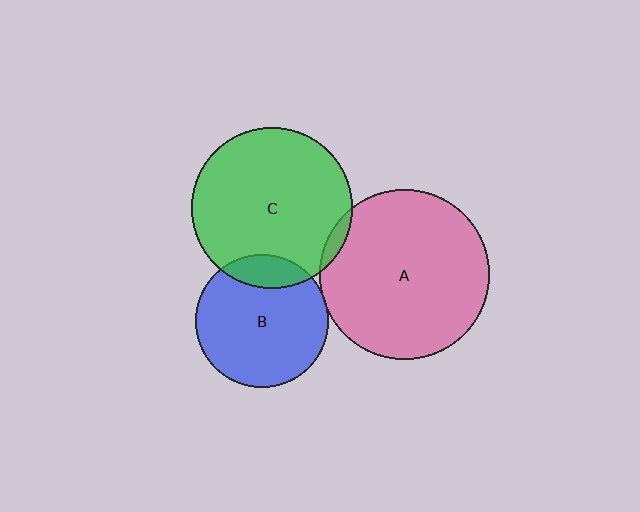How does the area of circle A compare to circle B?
Approximately 1.6 times.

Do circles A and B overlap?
Yes.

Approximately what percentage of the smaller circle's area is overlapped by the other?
Approximately 5%.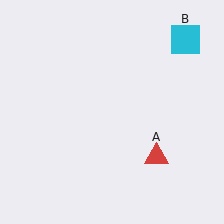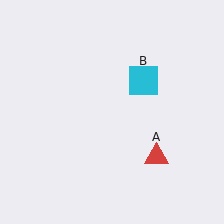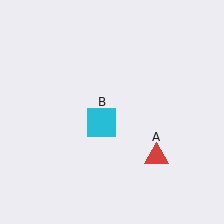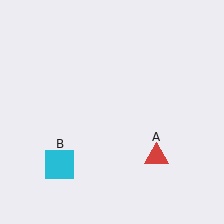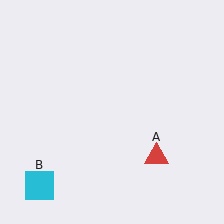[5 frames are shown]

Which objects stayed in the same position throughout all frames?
Red triangle (object A) remained stationary.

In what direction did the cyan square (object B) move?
The cyan square (object B) moved down and to the left.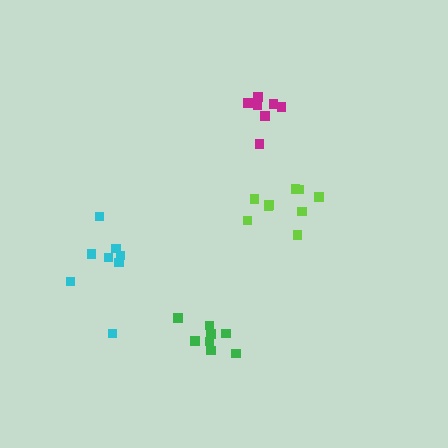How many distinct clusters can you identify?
There are 4 distinct clusters.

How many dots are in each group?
Group 1: 8 dots, Group 2: 8 dots, Group 3: 8 dots, Group 4: 9 dots (33 total).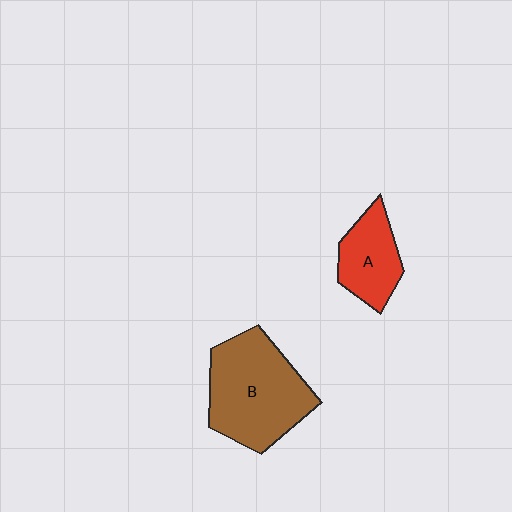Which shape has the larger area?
Shape B (brown).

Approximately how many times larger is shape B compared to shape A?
Approximately 1.9 times.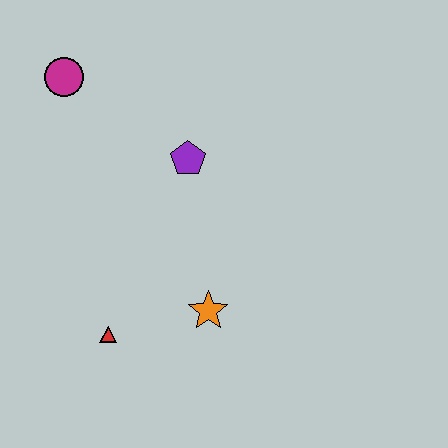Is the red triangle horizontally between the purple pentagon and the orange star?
No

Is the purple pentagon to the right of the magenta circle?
Yes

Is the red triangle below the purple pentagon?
Yes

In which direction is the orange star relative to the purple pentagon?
The orange star is below the purple pentagon.